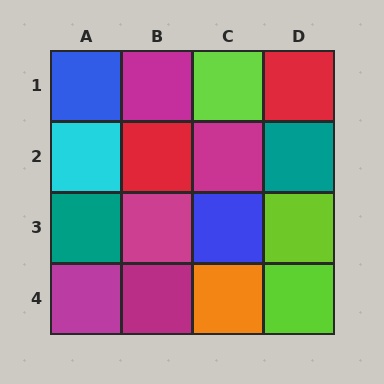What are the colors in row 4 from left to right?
Magenta, magenta, orange, lime.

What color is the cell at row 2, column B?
Red.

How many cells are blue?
2 cells are blue.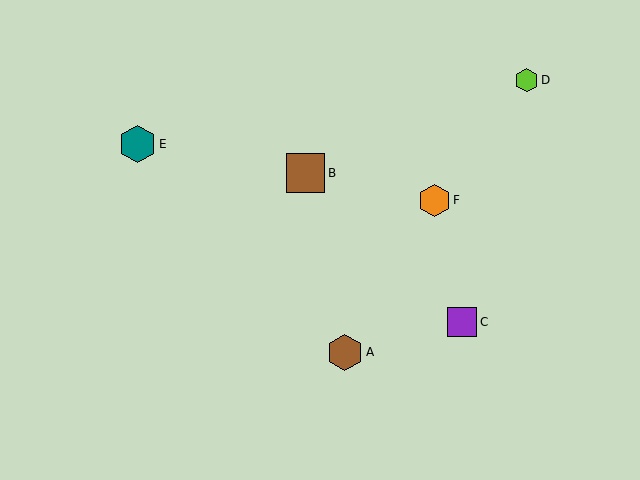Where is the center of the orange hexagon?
The center of the orange hexagon is at (434, 200).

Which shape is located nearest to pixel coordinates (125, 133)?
The teal hexagon (labeled E) at (137, 144) is nearest to that location.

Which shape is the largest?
The brown square (labeled B) is the largest.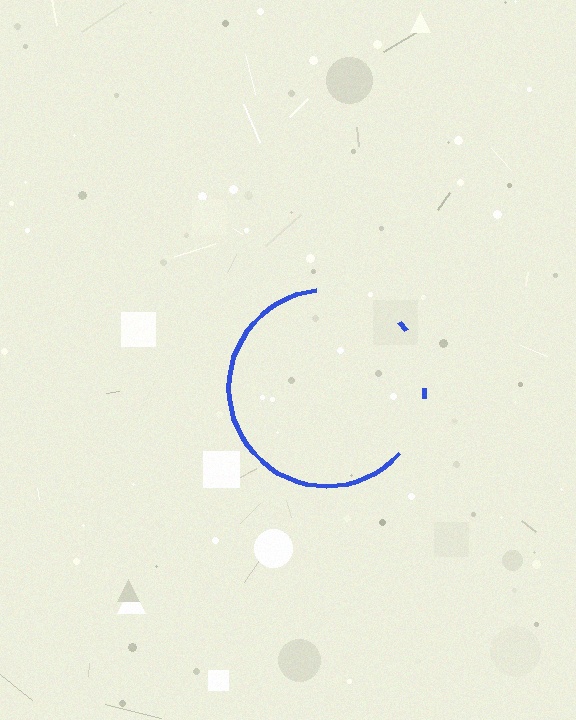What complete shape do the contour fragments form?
The contour fragments form a circle.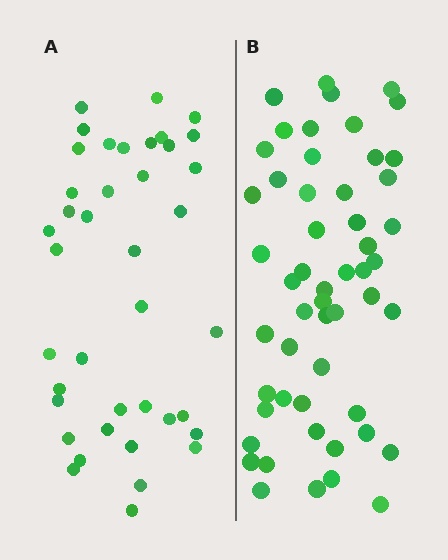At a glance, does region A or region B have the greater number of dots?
Region B (the right region) has more dots.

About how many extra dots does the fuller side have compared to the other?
Region B has approximately 15 more dots than region A.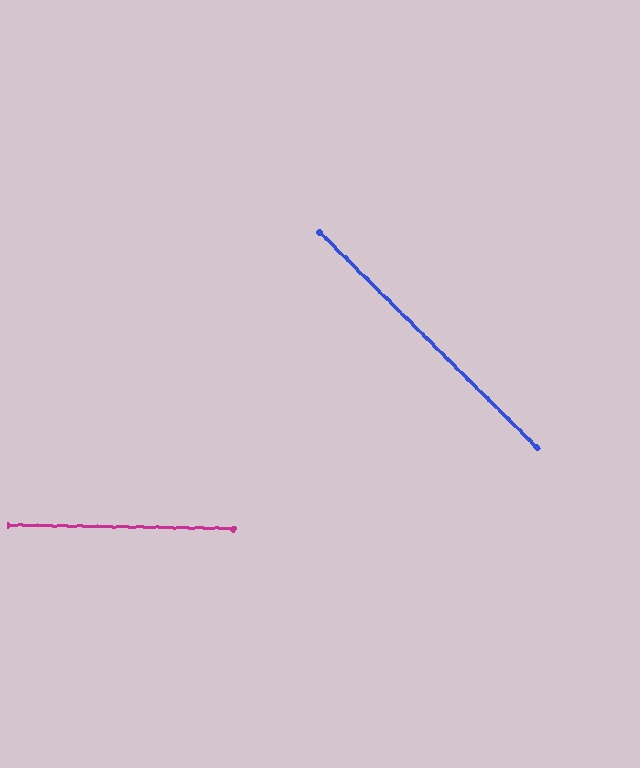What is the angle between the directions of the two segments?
Approximately 44 degrees.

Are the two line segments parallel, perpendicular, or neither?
Neither parallel nor perpendicular — they differ by about 44°.